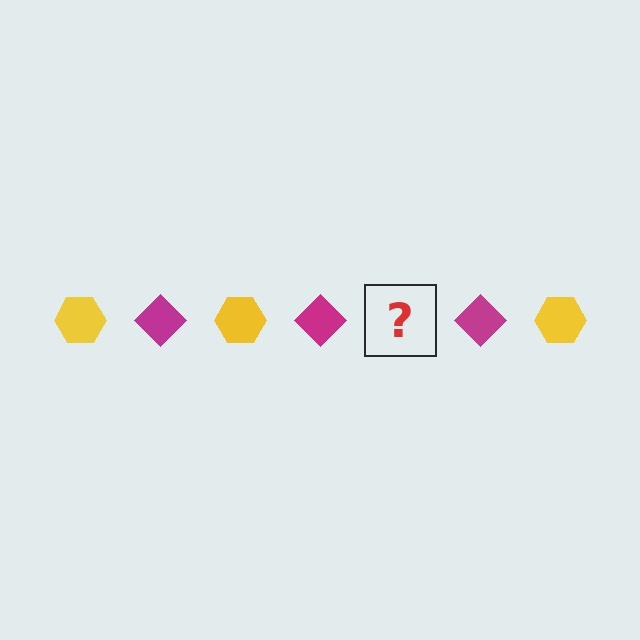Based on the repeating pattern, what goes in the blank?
The blank should be a yellow hexagon.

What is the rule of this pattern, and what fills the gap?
The rule is that the pattern alternates between yellow hexagon and magenta diamond. The gap should be filled with a yellow hexagon.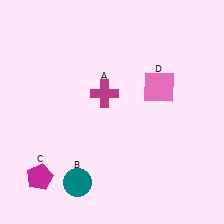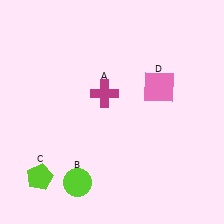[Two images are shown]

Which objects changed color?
B changed from teal to lime. C changed from magenta to lime.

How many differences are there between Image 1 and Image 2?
There are 2 differences between the two images.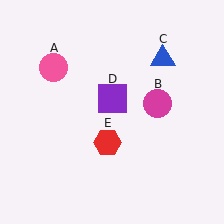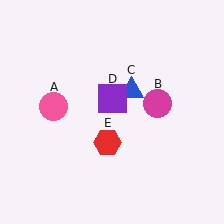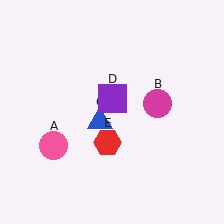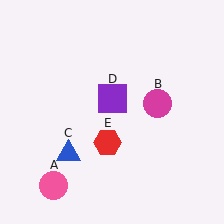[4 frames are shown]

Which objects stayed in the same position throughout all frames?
Magenta circle (object B) and purple square (object D) and red hexagon (object E) remained stationary.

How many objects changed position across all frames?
2 objects changed position: pink circle (object A), blue triangle (object C).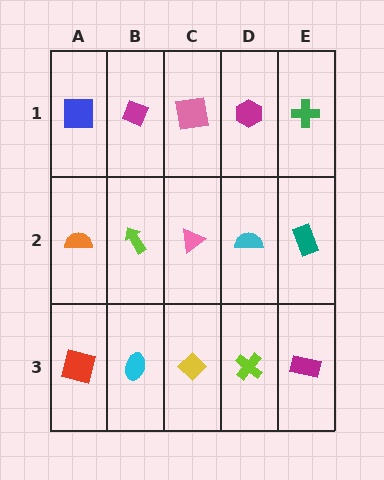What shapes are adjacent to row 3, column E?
A teal rectangle (row 2, column E), a lime cross (row 3, column D).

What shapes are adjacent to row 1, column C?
A pink triangle (row 2, column C), a magenta diamond (row 1, column B), a magenta hexagon (row 1, column D).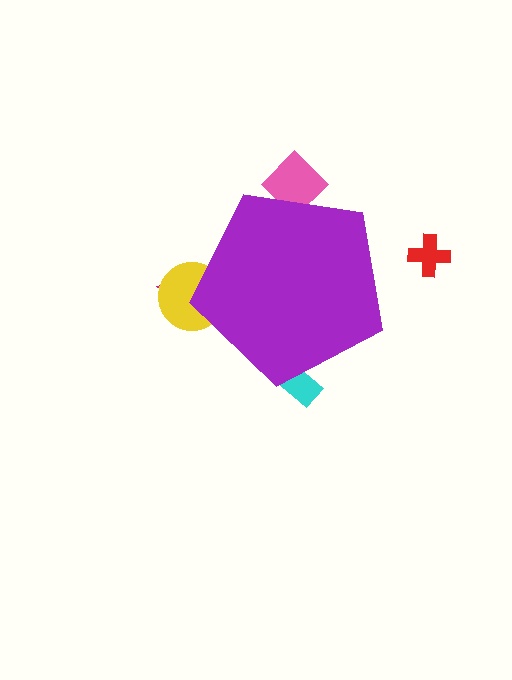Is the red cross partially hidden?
No, the red cross is fully visible.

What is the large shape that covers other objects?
A purple pentagon.